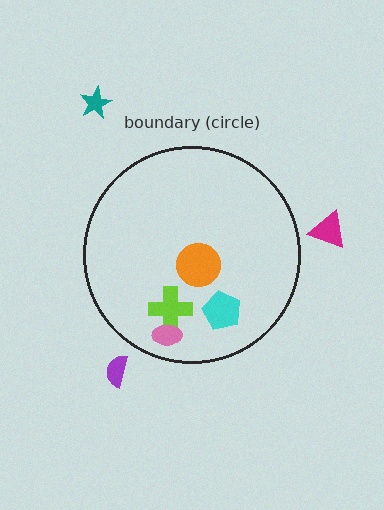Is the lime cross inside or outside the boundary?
Inside.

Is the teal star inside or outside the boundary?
Outside.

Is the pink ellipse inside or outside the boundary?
Inside.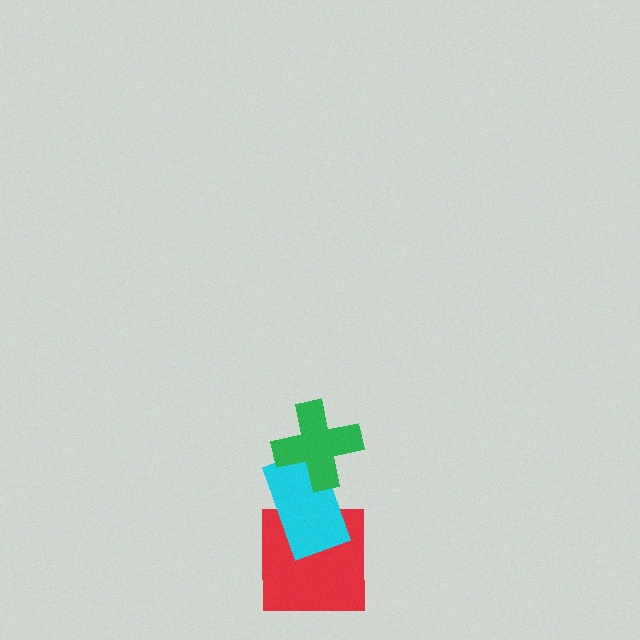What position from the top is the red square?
The red square is 3rd from the top.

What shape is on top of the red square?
The cyan rectangle is on top of the red square.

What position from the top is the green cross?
The green cross is 1st from the top.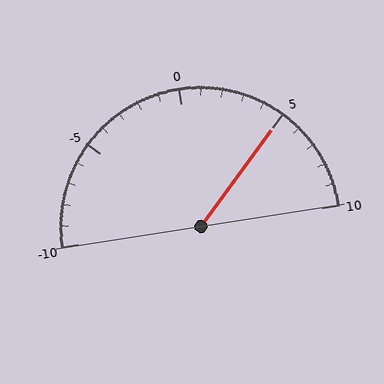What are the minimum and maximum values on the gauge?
The gauge ranges from -10 to 10.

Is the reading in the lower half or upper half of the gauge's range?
The reading is in the upper half of the range (-10 to 10).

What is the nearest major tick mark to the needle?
The nearest major tick mark is 5.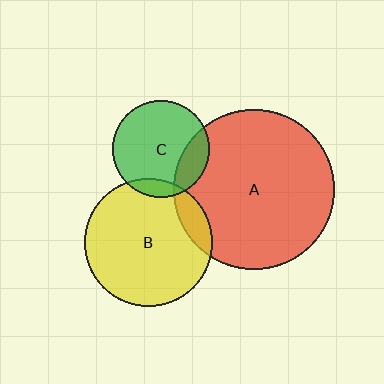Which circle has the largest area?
Circle A (red).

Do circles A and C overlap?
Yes.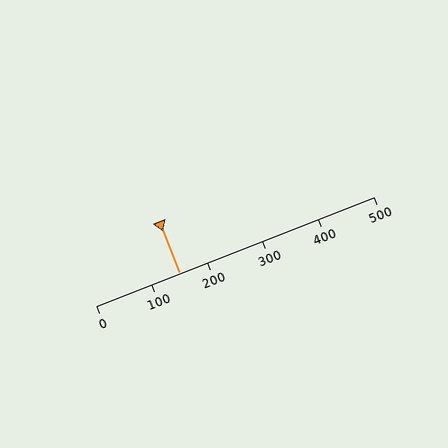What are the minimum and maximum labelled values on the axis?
The axis runs from 0 to 500.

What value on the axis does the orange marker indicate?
The marker indicates approximately 150.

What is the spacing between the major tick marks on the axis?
The major ticks are spaced 100 apart.